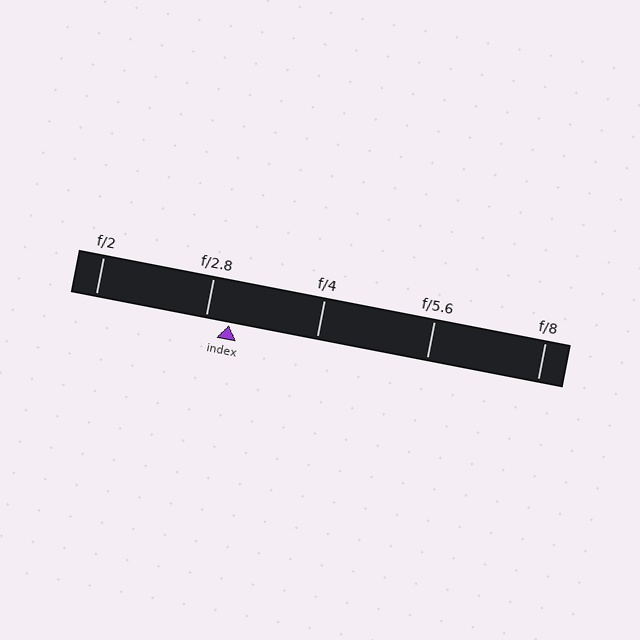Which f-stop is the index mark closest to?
The index mark is closest to f/2.8.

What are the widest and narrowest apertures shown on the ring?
The widest aperture shown is f/2 and the narrowest is f/8.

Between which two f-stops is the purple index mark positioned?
The index mark is between f/2.8 and f/4.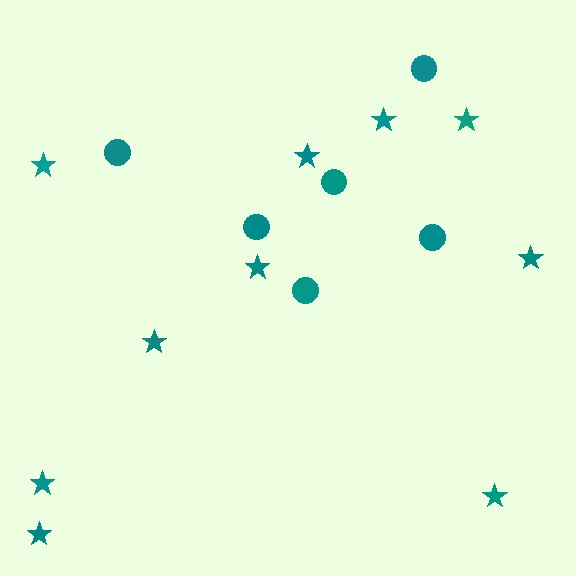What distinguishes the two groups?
There are 2 groups: one group of stars (10) and one group of circles (6).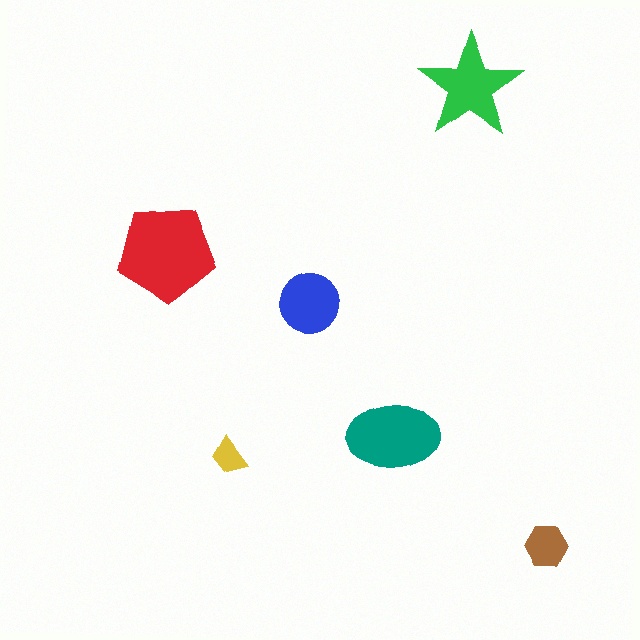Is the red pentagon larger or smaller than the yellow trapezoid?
Larger.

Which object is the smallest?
The yellow trapezoid.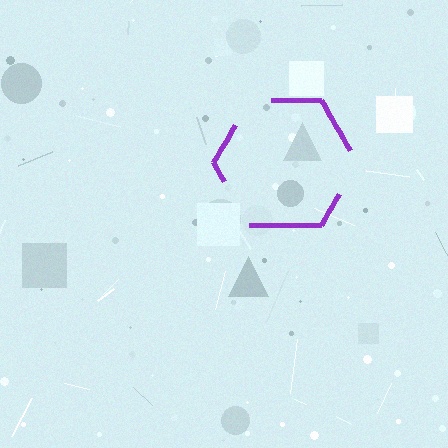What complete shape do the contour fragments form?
The contour fragments form a hexagon.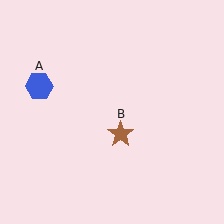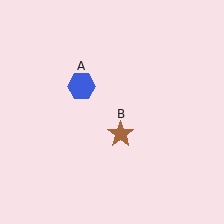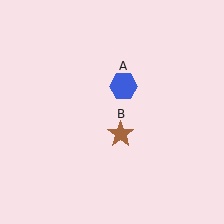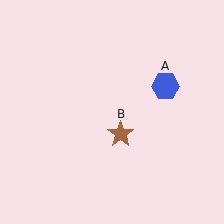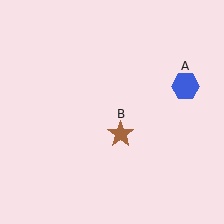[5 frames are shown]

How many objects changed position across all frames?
1 object changed position: blue hexagon (object A).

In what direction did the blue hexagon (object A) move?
The blue hexagon (object A) moved right.